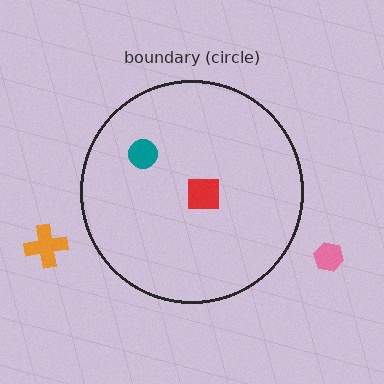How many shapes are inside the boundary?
2 inside, 2 outside.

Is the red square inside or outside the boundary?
Inside.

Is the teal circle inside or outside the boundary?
Inside.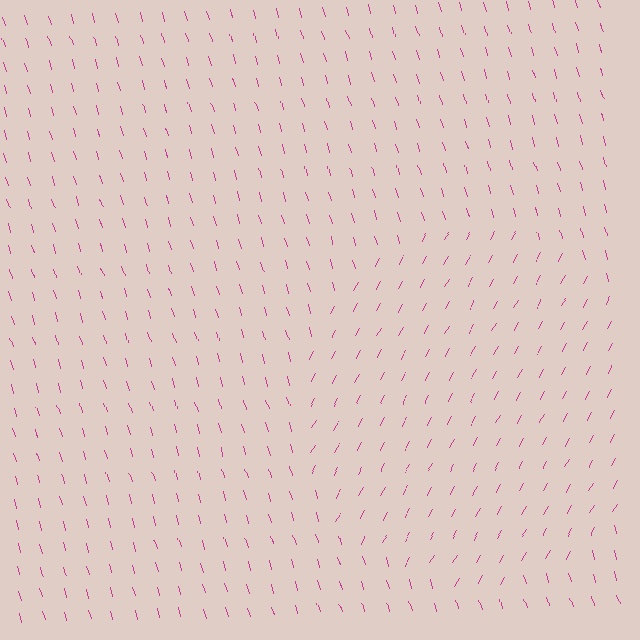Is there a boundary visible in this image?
Yes, there is a texture boundary formed by a change in line orientation.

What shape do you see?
I see a circle.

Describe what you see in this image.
The image is filled with small magenta line segments. A circle region in the image has lines oriented differently from the surrounding lines, creating a visible texture boundary.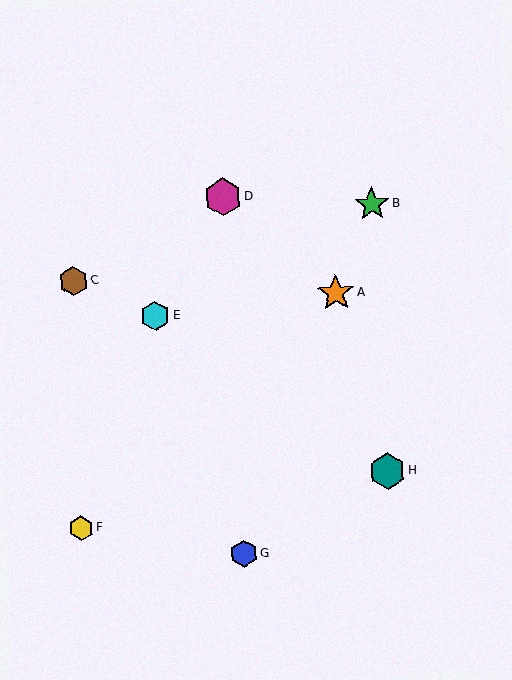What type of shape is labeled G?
Shape G is a blue hexagon.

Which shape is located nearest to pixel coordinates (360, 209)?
The green star (labeled B) at (372, 204) is nearest to that location.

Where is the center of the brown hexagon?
The center of the brown hexagon is at (73, 281).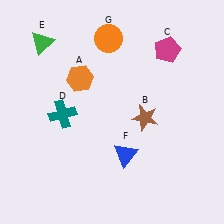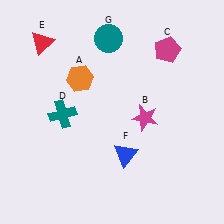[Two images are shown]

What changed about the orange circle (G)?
In Image 1, G is orange. In Image 2, it changed to teal.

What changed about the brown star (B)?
In Image 1, B is brown. In Image 2, it changed to magenta.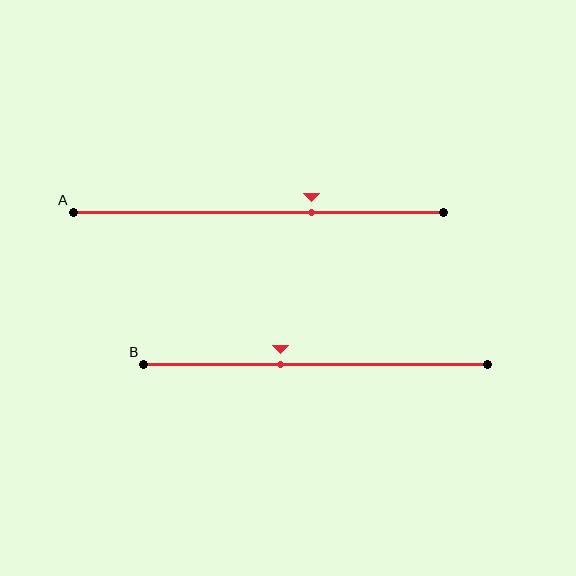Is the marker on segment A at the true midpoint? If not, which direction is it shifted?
No, the marker on segment A is shifted to the right by about 14% of the segment length.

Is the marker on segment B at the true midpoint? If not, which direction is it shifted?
No, the marker on segment B is shifted to the left by about 10% of the segment length.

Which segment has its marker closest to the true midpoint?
Segment B has its marker closest to the true midpoint.